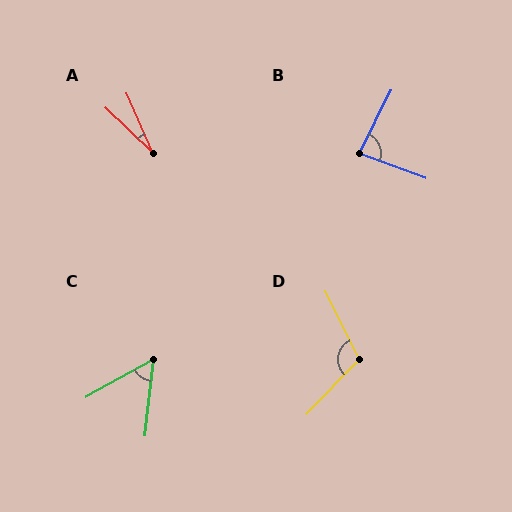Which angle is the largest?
D, at approximately 110 degrees.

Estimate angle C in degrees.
Approximately 55 degrees.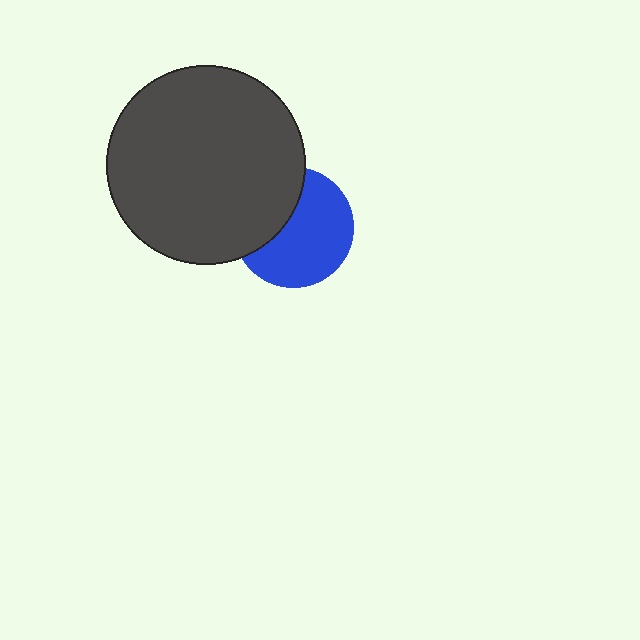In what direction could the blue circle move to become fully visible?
The blue circle could move right. That would shift it out from behind the dark gray circle entirely.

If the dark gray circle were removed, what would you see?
You would see the complete blue circle.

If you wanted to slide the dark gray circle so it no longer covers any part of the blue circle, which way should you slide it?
Slide it left — that is the most direct way to separate the two shapes.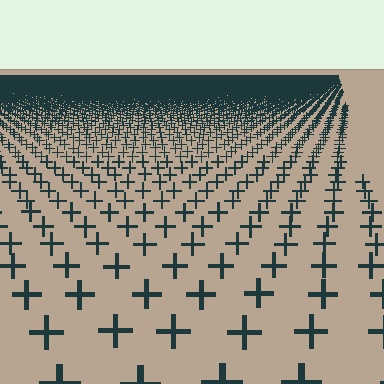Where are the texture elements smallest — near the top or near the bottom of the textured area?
Near the top.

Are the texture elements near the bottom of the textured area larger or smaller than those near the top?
Larger. Near the bottom, elements are closer to the viewer and appear at a bigger on-screen size.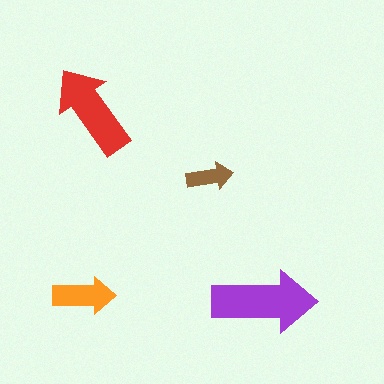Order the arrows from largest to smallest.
the purple one, the red one, the orange one, the brown one.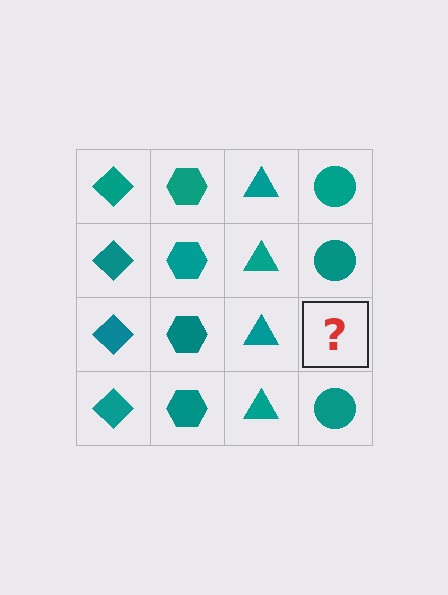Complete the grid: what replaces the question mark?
The question mark should be replaced with a teal circle.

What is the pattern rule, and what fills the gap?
The rule is that each column has a consistent shape. The gap should be filled with a teal circle.